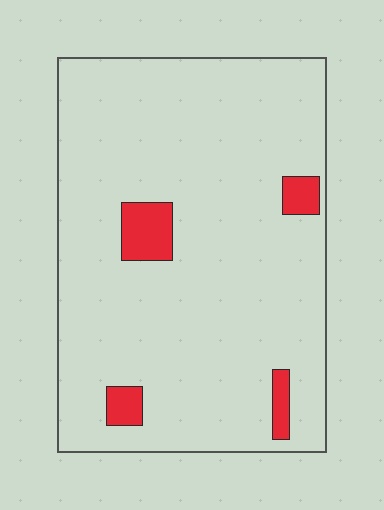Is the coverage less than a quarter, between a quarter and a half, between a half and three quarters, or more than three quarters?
Less than a quarter.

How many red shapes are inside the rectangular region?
4.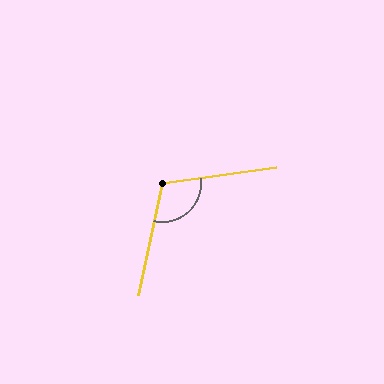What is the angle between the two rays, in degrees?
Approximately 110 degrees.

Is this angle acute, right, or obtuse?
It is obtuse.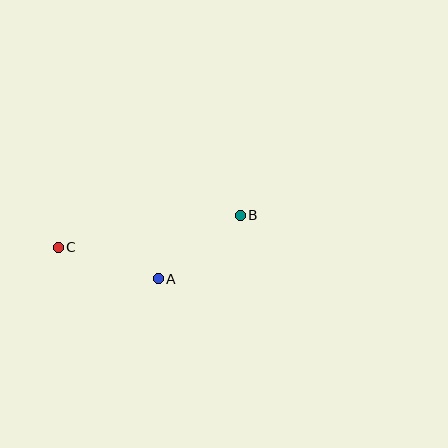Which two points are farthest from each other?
Points B and C are farthest from each other.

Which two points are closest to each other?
Points A and B are closest to each other.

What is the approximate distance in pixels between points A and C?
The distance between A and C is approximately 105 pixels.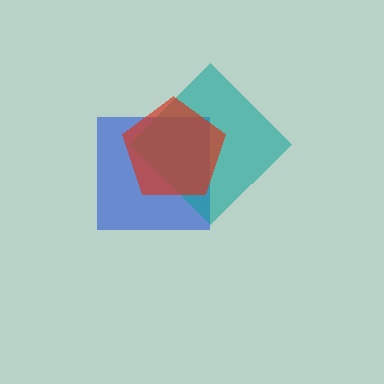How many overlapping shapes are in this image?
There are 3 overlapping shapes in the image.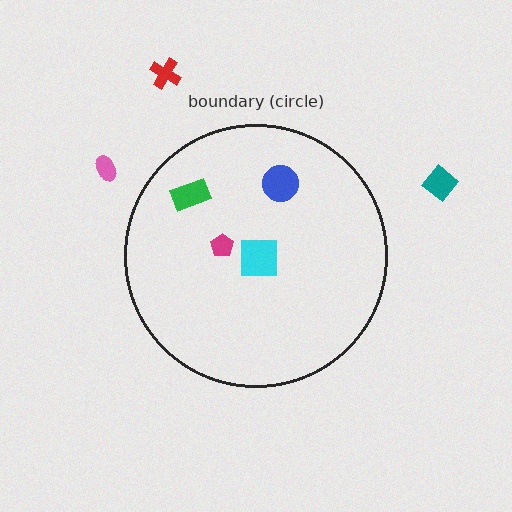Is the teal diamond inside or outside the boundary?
Outside.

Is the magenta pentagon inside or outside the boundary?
Inside.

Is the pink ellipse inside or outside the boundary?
Outside.